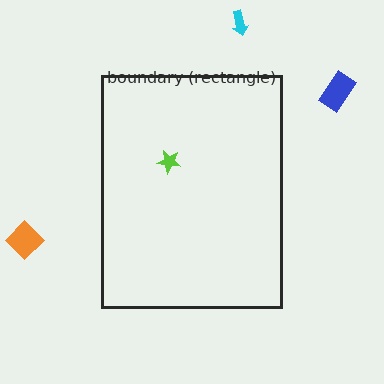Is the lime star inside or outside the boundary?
Inside.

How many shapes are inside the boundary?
1 inside, 3 outside.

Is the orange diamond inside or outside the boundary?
Outside.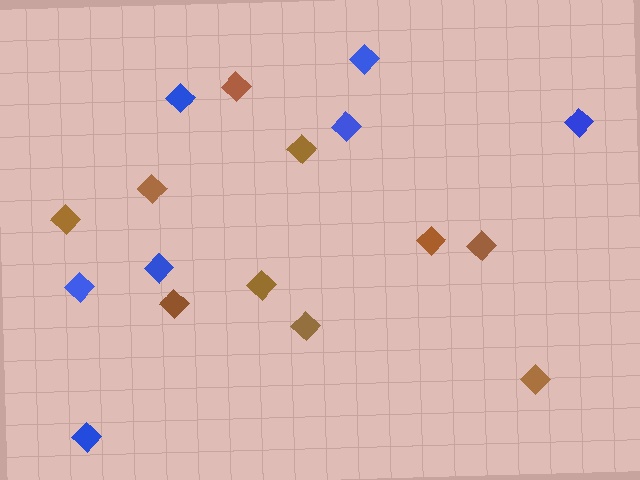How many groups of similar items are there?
There are 2 groups: one group of blue diamonds (7) and one group of brown diamonds (10).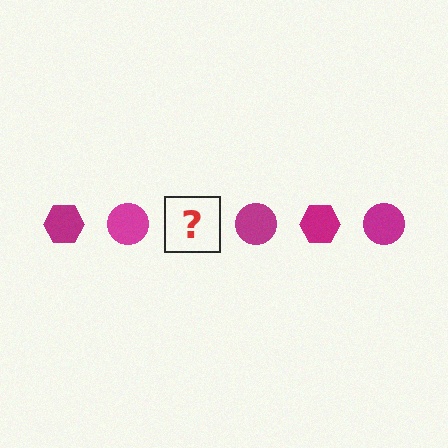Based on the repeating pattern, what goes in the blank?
The blank should be a magenta hexagon.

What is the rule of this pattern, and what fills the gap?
The rule is that the pattern cycles through hexagon, circle shapes in magenta. The gap should be filled with a magenta hexagon.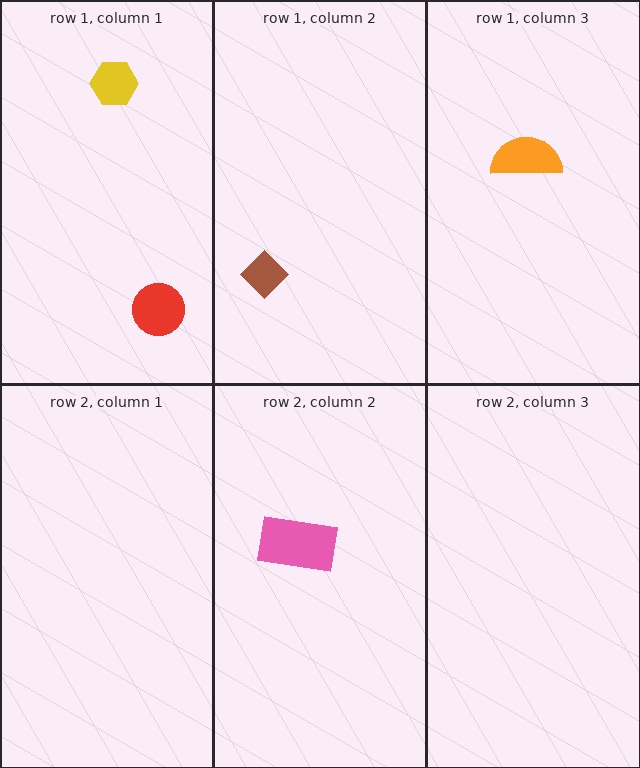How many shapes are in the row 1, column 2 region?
1.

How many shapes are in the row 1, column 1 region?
2.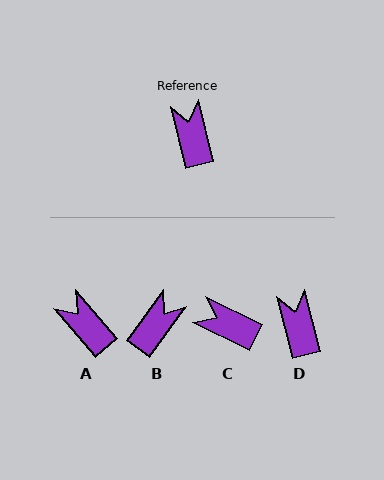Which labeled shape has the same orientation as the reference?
D.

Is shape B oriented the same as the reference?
No, it is off by about 50 degrees.